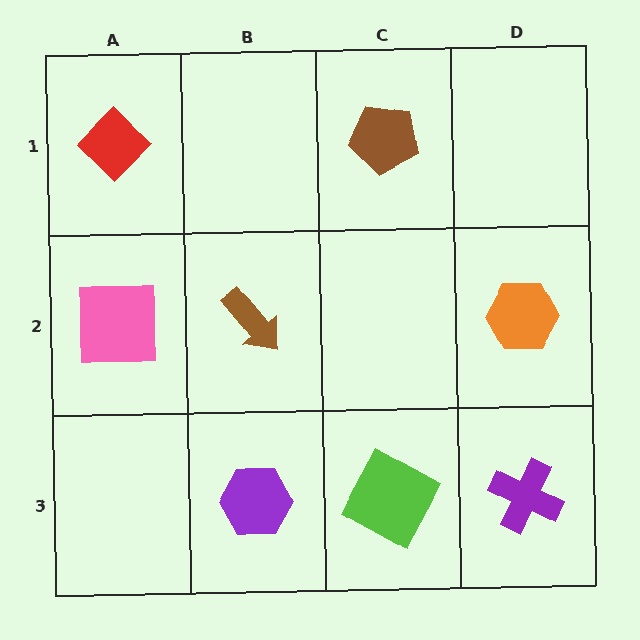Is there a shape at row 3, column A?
No, that cell is empty.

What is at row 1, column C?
A brown pentagon.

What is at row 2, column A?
A pink square.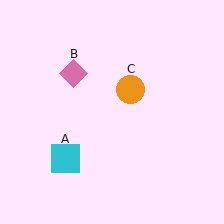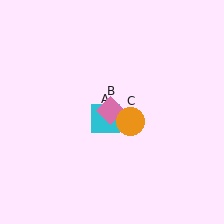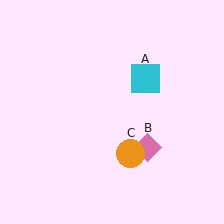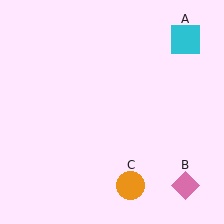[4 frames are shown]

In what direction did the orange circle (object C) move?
The orange circle (object C) moved down.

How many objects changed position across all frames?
3 objects changed position: cyan square (object A), pink diamond (object B), orange circle (object C).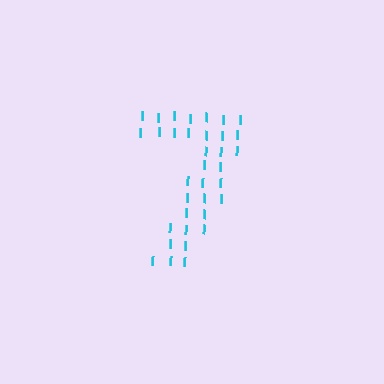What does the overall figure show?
The overall figure shows the digit 7.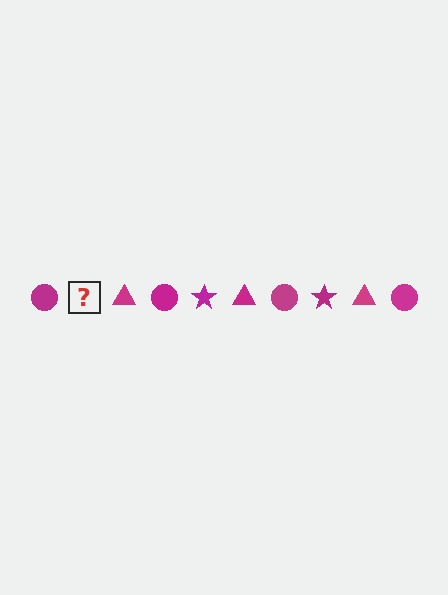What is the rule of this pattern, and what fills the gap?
The rule is that the pattern cycles through circle, star, triangle shapes in magenta. The gap should be filled with a magenta star.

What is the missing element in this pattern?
The missing element is a magenta star.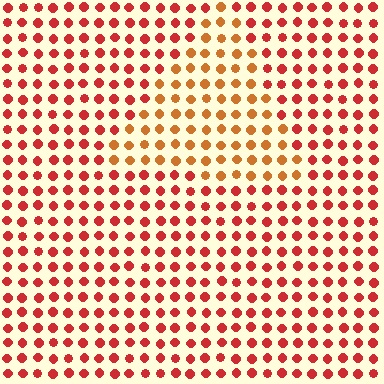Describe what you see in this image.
The image is filled with small red elements in a uniform arrangement. A triangle-shaped region is visible where the elements are tinted to a slightly different hue, forming a subtle color boundary.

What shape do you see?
I see a triangle.